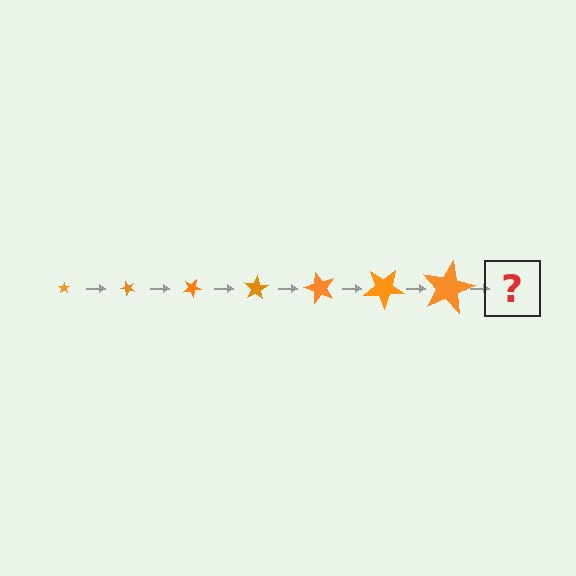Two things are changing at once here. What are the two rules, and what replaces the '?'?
The two rules are that the star grows larger each step and it rotates 50 degrees each step. The '?' should be a star, larger than the previous one and rotated 350 degrees from the start.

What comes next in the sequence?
The next element should be a star, larger than the previous one and rotated 350 degrees from the start.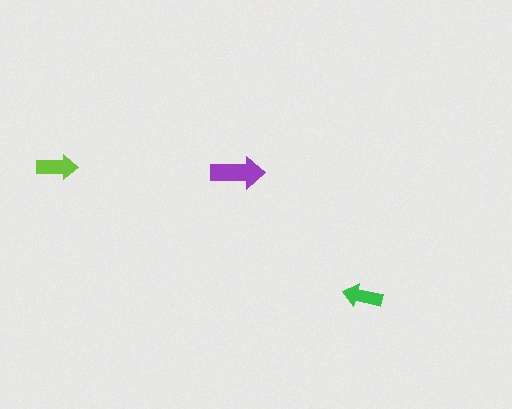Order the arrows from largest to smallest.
the purple one, the lime one, the green one.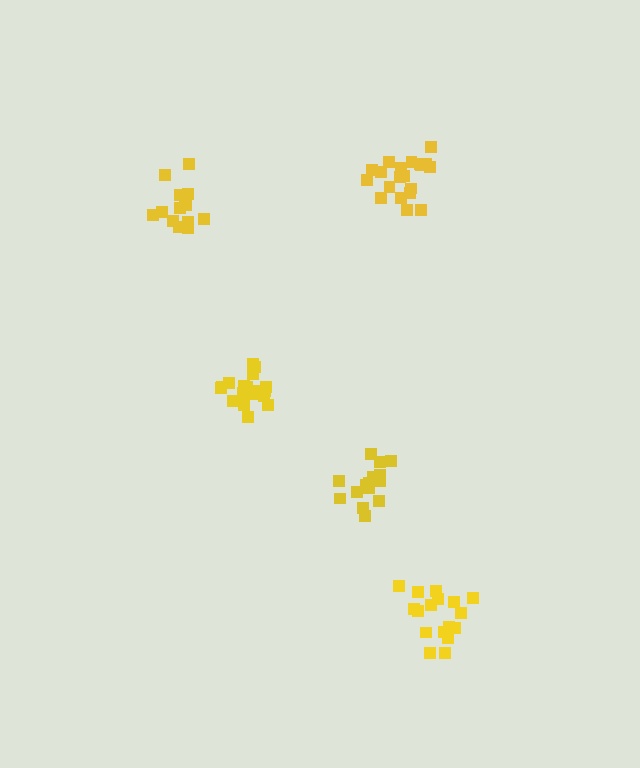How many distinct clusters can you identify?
There are 5 distinct clusters.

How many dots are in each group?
Group 1: 20 dots, Group 2: 19 dots, Group 3: 17 dots, Group 4: 15 dots, Group 5: 15 dots (86 total).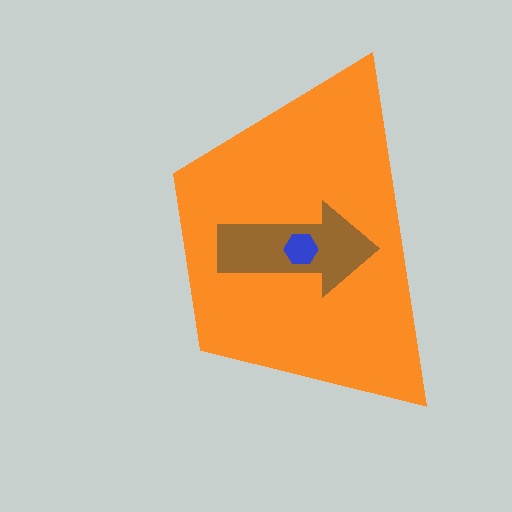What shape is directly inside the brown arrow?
The blue hexagon.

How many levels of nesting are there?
3.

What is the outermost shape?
The orange trapezoid.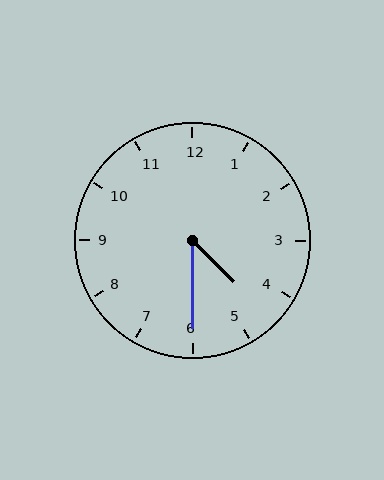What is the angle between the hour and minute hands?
Approximately 45 degrees.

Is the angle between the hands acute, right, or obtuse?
It is acute.